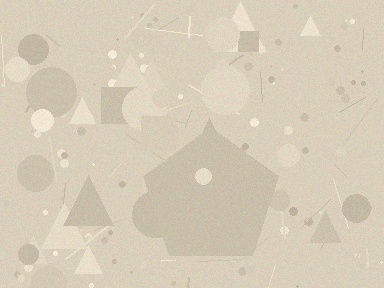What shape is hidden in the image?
A pentagon is hidden in the image.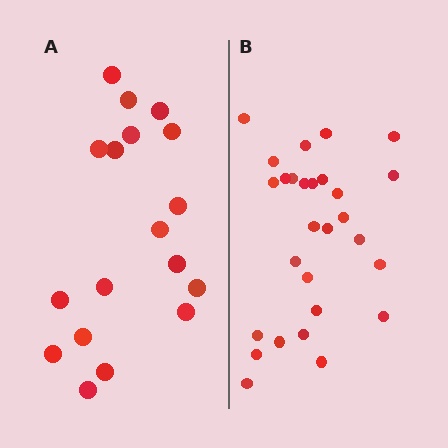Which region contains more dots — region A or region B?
Region B (the right region) has more dots.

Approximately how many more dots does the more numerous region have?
Region B has roughly 10 or so more dots than region A.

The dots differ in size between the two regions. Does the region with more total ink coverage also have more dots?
No. Region A has more total ink coverage because its dots are larger, but region B actually contains more individual dots. Total area can be misleading — the number of items is what matters here.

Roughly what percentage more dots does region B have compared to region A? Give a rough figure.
About 55% more.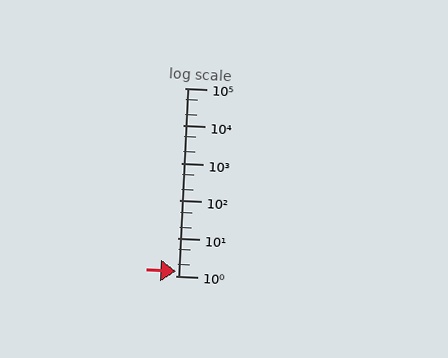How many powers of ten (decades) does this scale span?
The scale spans 5 decades, from 1 to 100000.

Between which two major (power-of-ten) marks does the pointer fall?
The pointer is between 1 and 10.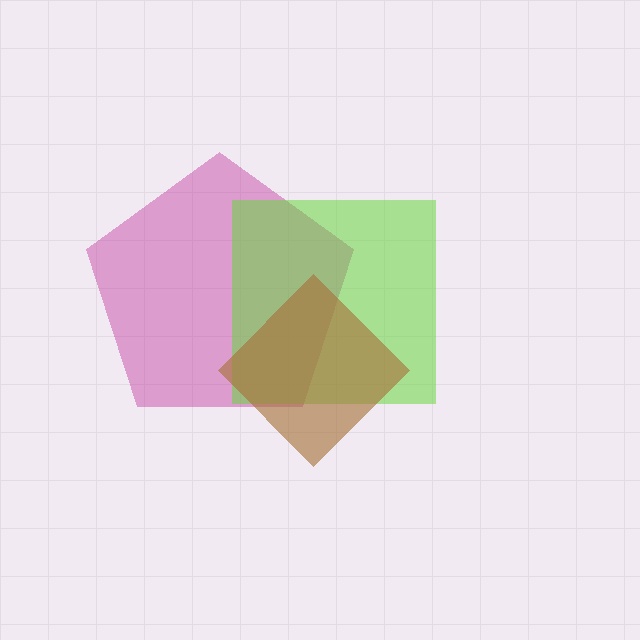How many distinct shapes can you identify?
There are 3 distinct shapes: a magenta pentagon, a lime square, a brown diamond.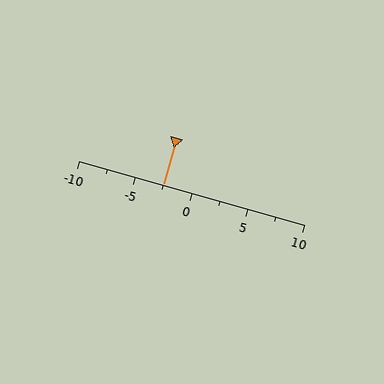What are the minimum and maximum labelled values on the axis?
The axis runs from -10 to 10.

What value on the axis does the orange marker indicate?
The marker indicates approximately -2.5.